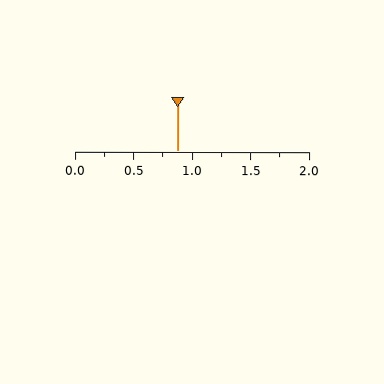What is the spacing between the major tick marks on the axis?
The major ticks are spaced 0.5 apart.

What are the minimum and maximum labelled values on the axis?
The axis runs from 0.0 to 2.0.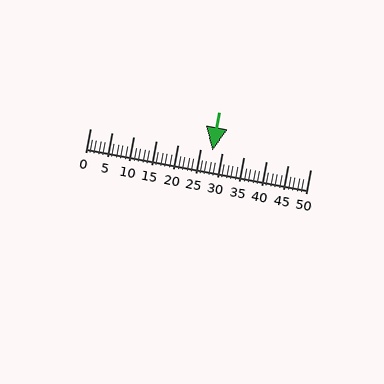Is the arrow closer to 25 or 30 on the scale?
The arrow is closer to 30.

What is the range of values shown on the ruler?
The ruler shows values from 0 to 50.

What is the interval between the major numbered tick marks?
The major tick marks are spaced 5 units apart.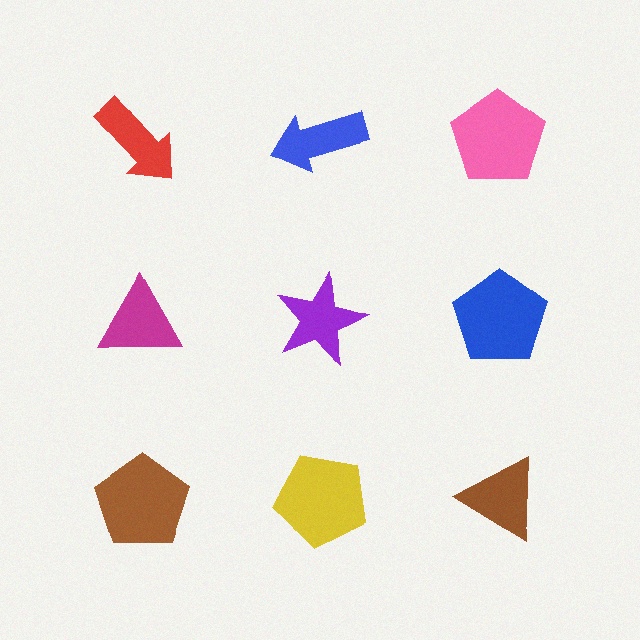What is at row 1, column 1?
A red arrow.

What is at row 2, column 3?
A blue pentagon.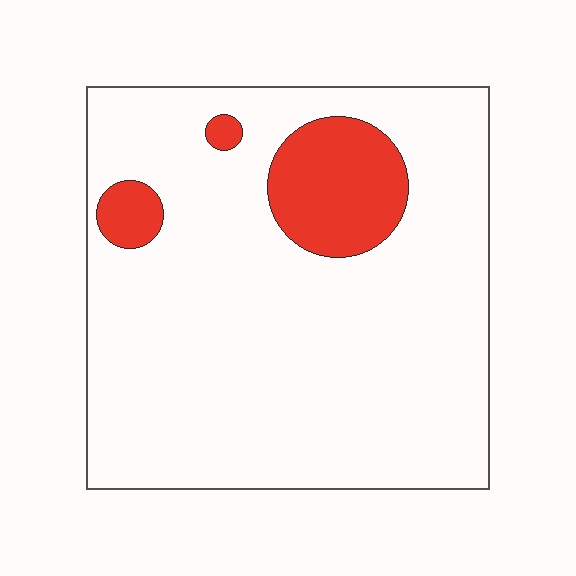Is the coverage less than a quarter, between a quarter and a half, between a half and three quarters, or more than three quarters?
Less than a quarter.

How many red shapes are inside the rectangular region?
3.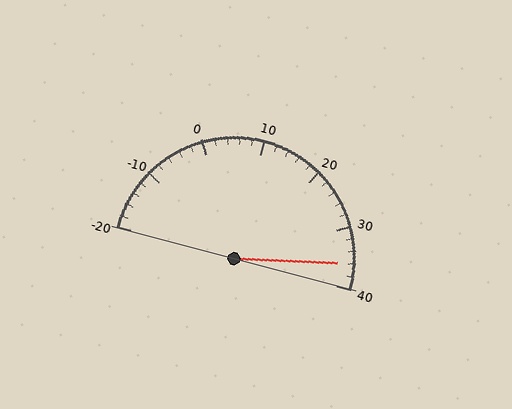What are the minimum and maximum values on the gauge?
The gauge ranges from -20 to 40.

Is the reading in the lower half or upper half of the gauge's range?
The reading is in the upper half of the range (-20 to 40).